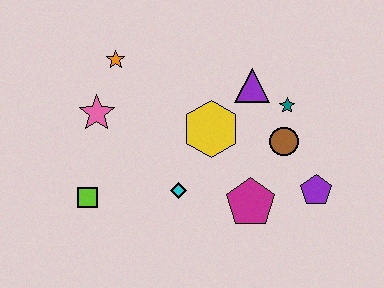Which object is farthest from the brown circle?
The lime square is farthest from the brown circle.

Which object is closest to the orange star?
The pink star is closest to the orange star.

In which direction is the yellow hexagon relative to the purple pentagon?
The yellow hexagon is to the left of the purple pentagon.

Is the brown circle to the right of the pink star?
Yes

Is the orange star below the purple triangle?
No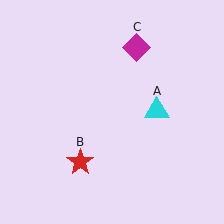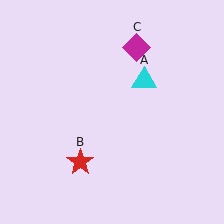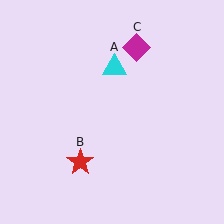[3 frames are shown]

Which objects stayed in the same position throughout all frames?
Red star (object B) and magenta diamond (object C) remained stationary.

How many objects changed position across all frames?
1 object changed position: cyan triangle (object A).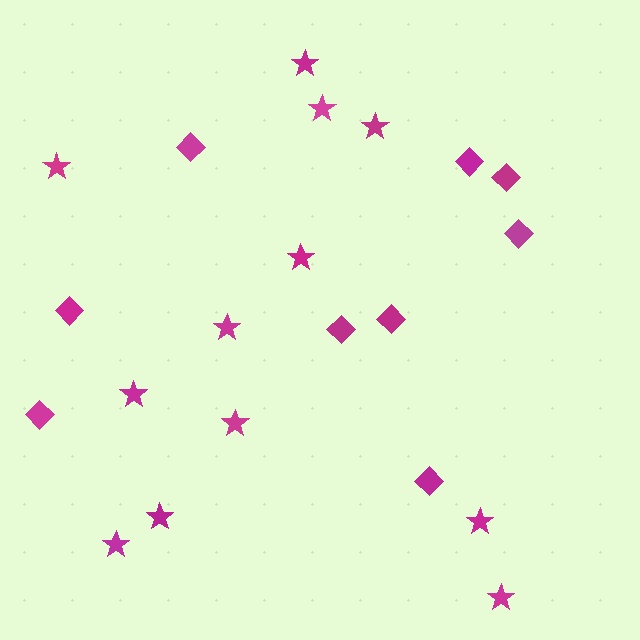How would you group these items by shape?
There are 2 groups: one group of diamonds (9) and one group of stars (12).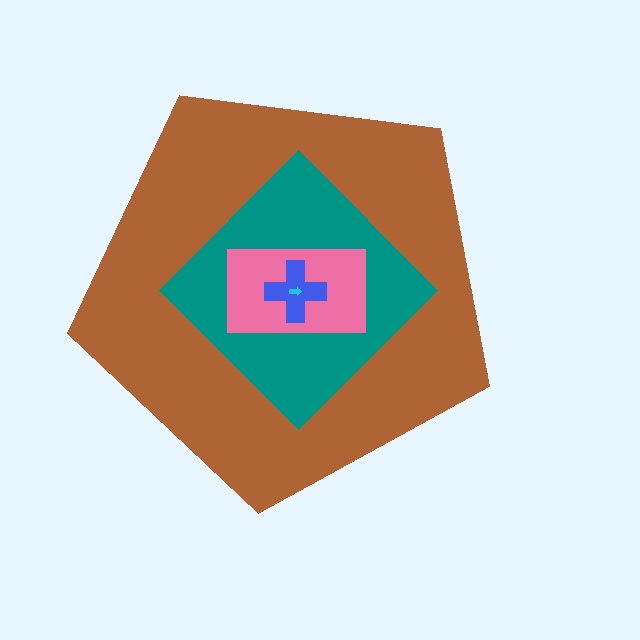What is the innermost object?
The cyan arrow.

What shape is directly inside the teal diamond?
The pink rectangle.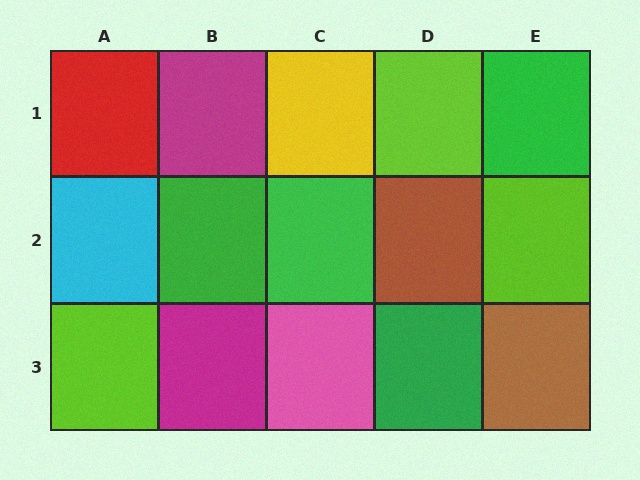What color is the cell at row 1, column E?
Green.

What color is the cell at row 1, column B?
Magenta.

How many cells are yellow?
1 cell is yellow.